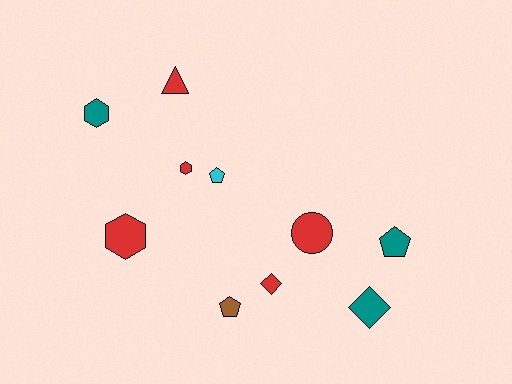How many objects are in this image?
There are 10 objects.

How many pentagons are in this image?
There are 3 pentagons.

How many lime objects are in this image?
There are no lime objects.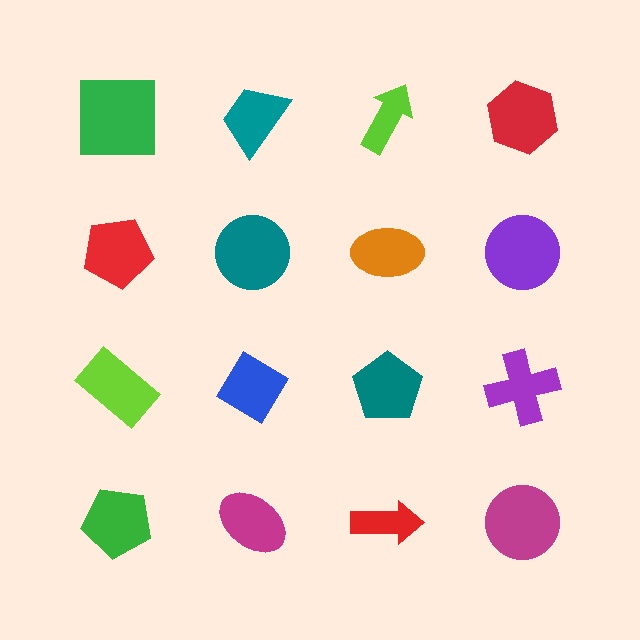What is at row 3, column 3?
A teal pentagon.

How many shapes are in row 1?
4 shapes.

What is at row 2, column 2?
A teal circle.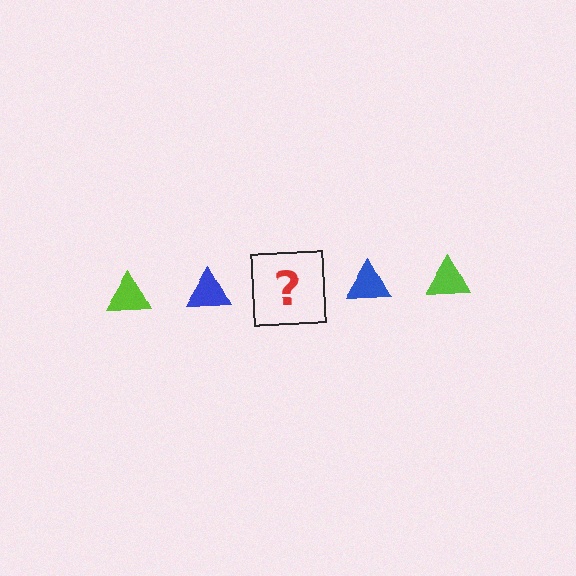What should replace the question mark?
The question mark should be replaced with a lime triangle.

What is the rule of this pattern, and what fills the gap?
The rule is that the pattern cycles through lime, blue triangles. The gap should be filled with a lime triangle.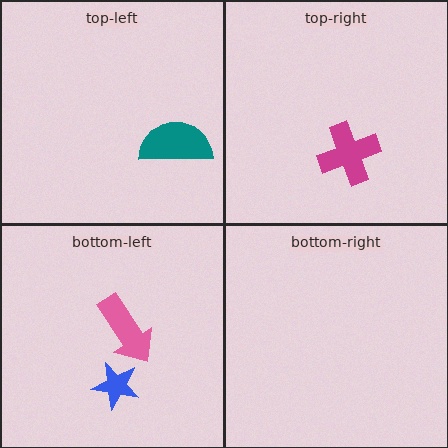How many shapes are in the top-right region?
1.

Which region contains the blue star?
The bottom-left region.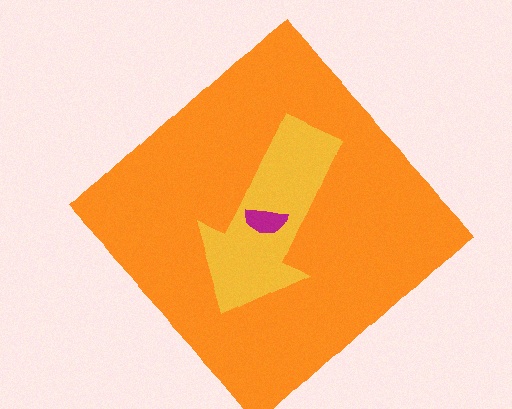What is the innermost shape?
The magenta semicircle.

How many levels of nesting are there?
3.